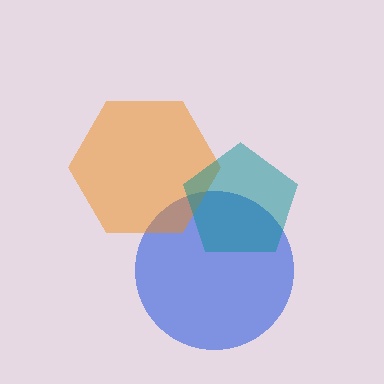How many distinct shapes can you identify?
There are 3 distinct shapes: a blue circle, an orange hexagon, a teal pentagon.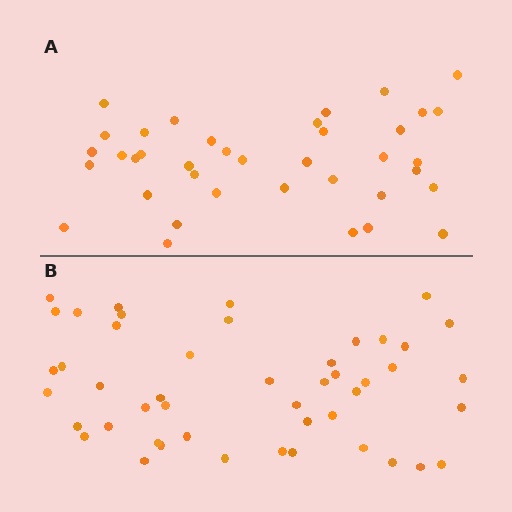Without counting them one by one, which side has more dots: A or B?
Region B (the bottom region) has more dots.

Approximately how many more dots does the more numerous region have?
Region B has roughly 8 or so more dots than region A.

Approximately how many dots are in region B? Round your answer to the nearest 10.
About 50 dots. (The exact count is 47, which rounds to 50.)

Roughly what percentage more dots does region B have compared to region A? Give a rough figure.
About 25% more.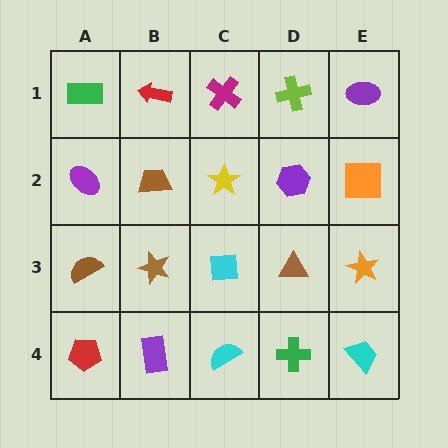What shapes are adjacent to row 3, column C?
A yellow star (row 2, column C), a cyan semicircle (row 4, column C), a brown star (row 3, column B), a brown triangle (row 3, column D).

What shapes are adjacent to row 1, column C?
A yellow star (row 2, column C), a red arrow (row 1, column B), a lime cross (row 1, column D).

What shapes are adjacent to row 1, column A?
A purple ellipse (row 2, column A), a red arrow (row 1, column B).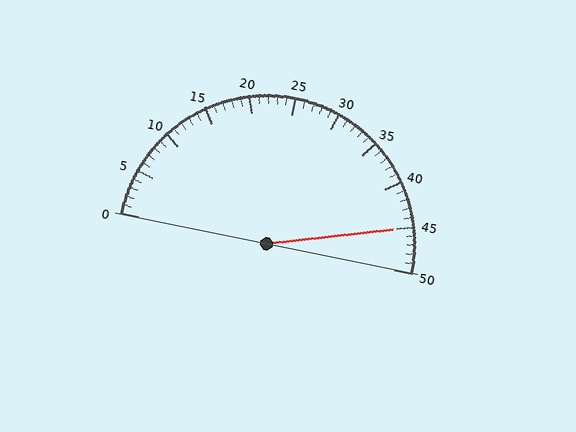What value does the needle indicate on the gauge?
The needle indicates approximately 45.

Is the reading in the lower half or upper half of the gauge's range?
The reading is in the upper half of the range (0 to 50).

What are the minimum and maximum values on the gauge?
The gauge ranges from 0 to 50.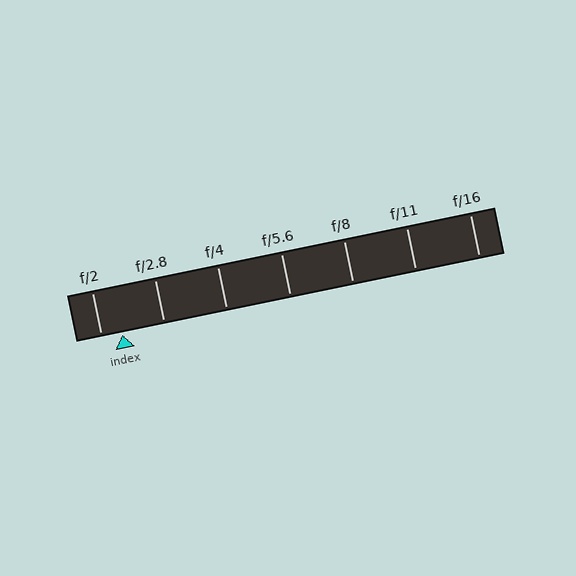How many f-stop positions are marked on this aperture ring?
There are 7 f-stop positions marked.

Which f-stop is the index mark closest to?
The index mark is closest to f/2.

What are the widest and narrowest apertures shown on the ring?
The widest aperture shown is f/2 and the narrowest is f/16.